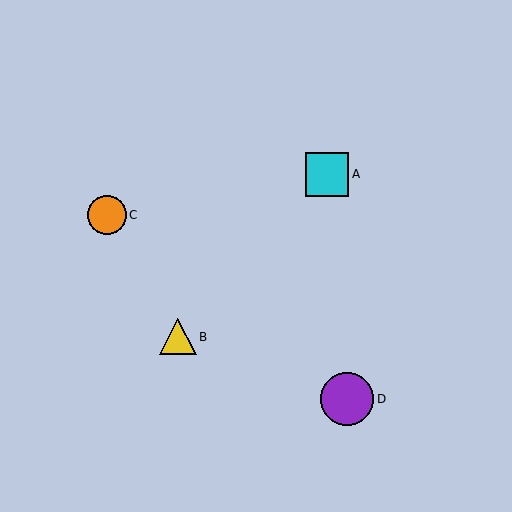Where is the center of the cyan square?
The center of the cyan square is at (327, 174).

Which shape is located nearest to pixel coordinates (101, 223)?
The orange circle (labeled C) at (107, 215) is nearest to that location.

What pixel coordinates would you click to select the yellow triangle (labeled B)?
Click at (178, 337) to select the yellow triangle B.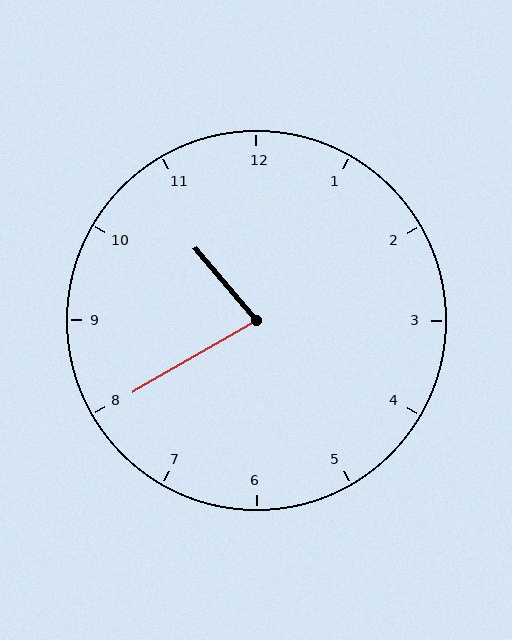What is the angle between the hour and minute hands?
Approximately 80 degrees.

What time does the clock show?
10:40.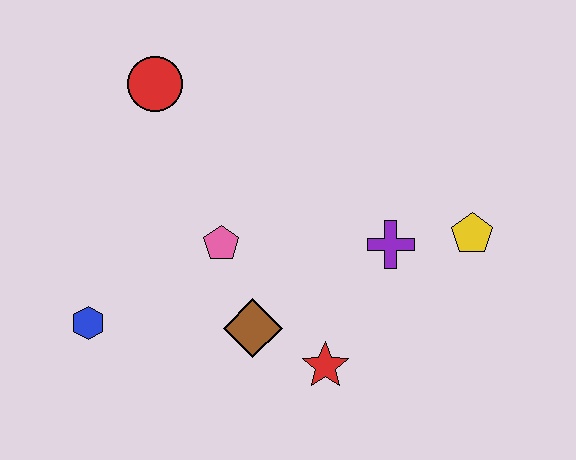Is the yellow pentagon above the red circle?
No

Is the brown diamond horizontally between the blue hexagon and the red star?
Yes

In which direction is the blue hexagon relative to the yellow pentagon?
The blue hexagon is to the left of the yellow pentagon.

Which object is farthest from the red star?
The red circle is farthest from the red star.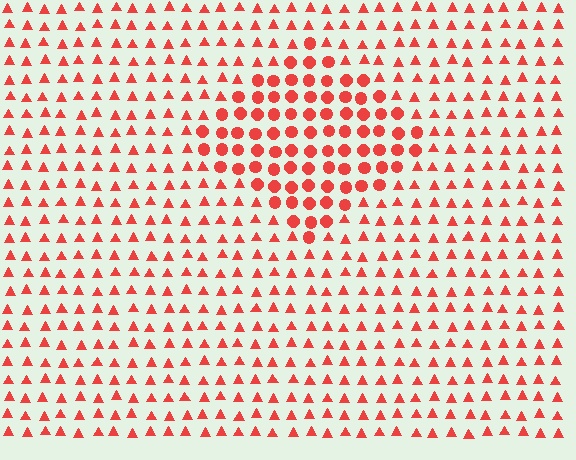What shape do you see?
I see a diamond.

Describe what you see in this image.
The image is filled with small red elements arranged in a uniform grid. A diamond-shaped region contains circles, while the surrounding area contains triangles. The boundary is defined purely by the change in element shape.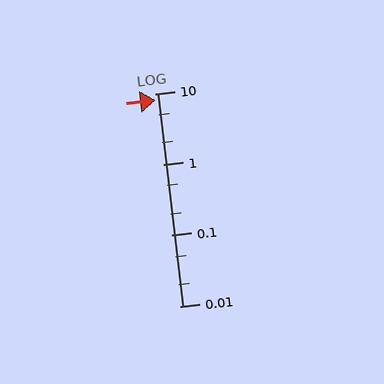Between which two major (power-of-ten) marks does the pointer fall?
The pointer is between 1 and 10.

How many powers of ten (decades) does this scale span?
The scale spans 3 decades, from 0.01 to 10.